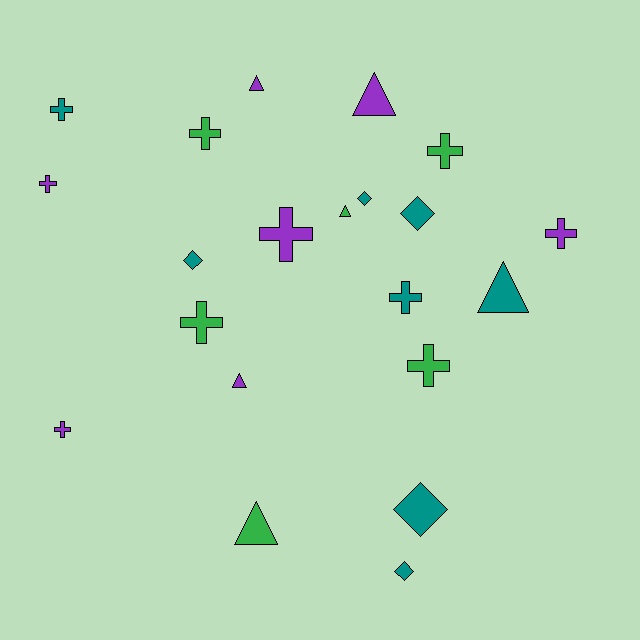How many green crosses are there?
There are 4 green crosses.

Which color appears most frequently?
Teal, with 8 objects.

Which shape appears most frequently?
Cross, with 10 objects.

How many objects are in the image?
There are 21 objects.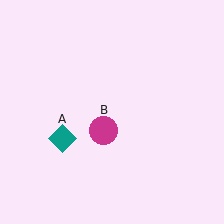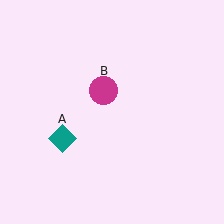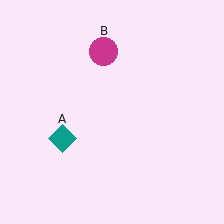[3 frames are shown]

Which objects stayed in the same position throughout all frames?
Teal diamond (object A) remained stationary.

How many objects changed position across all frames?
1 object changed position: magenta circle (object B).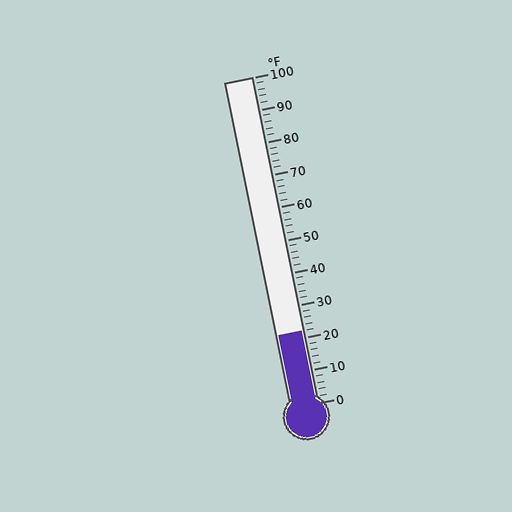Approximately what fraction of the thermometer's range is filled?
The thermometer is filled to approximately 20% of its range.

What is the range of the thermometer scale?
The thermometer scale ranges from 0°F to 100°F.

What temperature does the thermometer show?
The thermometer shows approximately 22°F.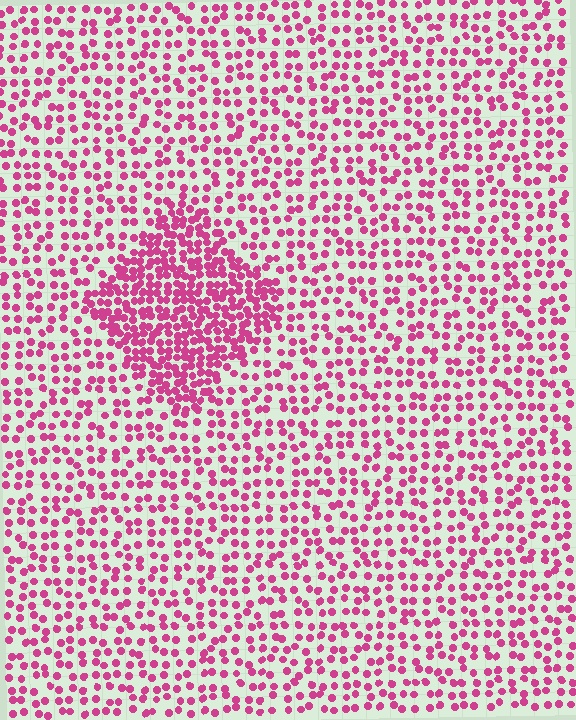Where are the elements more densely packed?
The elements are more densely packed inside the diamond boundary.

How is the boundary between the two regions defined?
The boundary is defined by a change in element density (approximately 2.1x ratio). All elements are the same color, size, and shape.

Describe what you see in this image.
The image contains small magenta elements arranged at two different densities. A diamond-shaped region is visible where the elements are more densely packed than the surrounding area.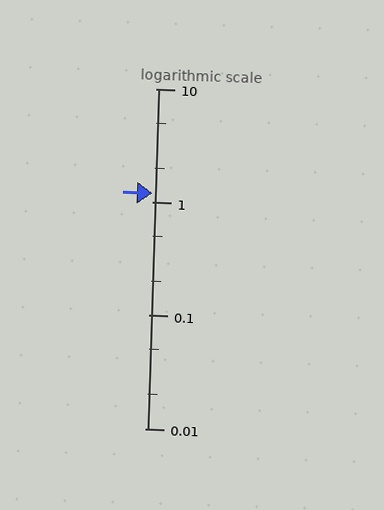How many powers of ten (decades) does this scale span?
The scale spans 3 decades, from 0.01 to 10.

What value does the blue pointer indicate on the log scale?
The pointer indicates approximately 1.2.